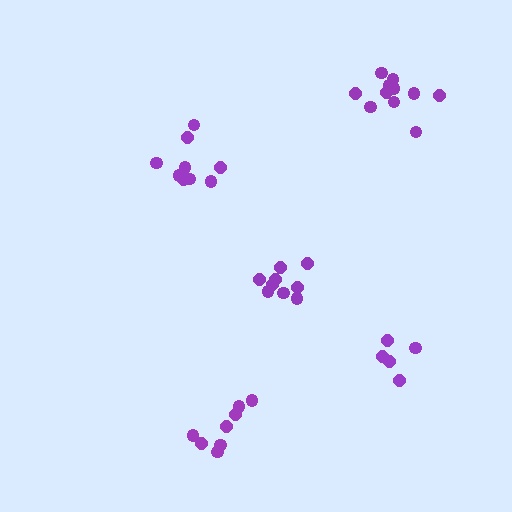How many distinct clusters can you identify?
There are 5 distinct clusters.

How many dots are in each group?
Group 1: 5 dots, Group 2: 8 dots, Group 3: 9 dots, Group 4: 11 dots, Group 5: 9 dots (42 total).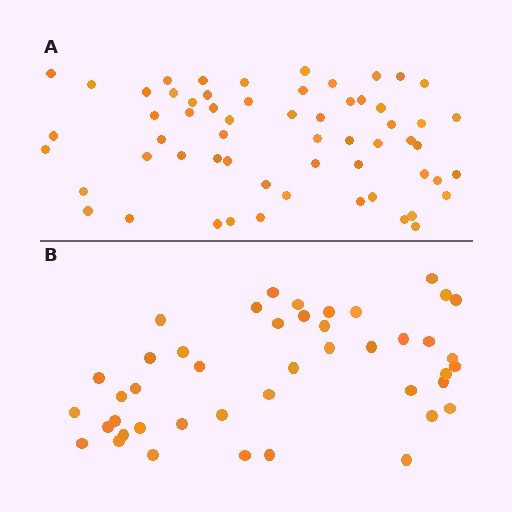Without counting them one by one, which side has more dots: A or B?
Region A (the top region) has more dots.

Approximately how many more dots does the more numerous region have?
Region A has approximately 15 more dots than region B.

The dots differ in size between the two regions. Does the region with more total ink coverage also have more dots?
No. Region B has more total ink coverage because its dots are larger, but region A actually contains more individual dots. Total area can be misleading — the number of items is what matters here.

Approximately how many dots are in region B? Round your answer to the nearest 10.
About 40 dots. (The exact count is 44, which rounds to 40.)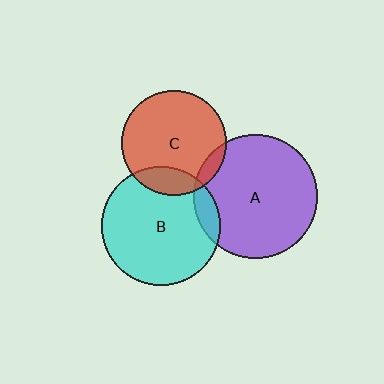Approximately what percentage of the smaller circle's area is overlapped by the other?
Approximately 10%.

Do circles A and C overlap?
Yes.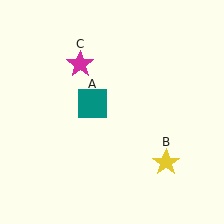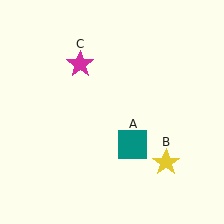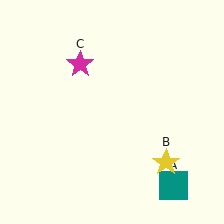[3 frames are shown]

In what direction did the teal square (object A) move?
The teal square (object A) moved down and to the right.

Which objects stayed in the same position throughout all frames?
Yellow star (object B) and magenta star (object C) remained stationary.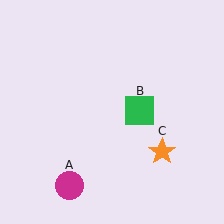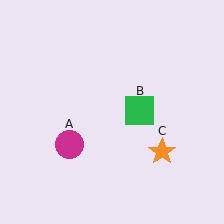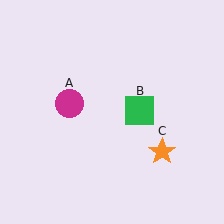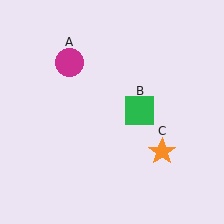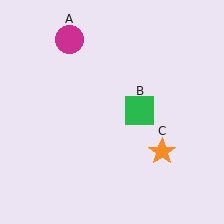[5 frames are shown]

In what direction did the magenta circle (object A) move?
The magenta circle (object A) moved up.